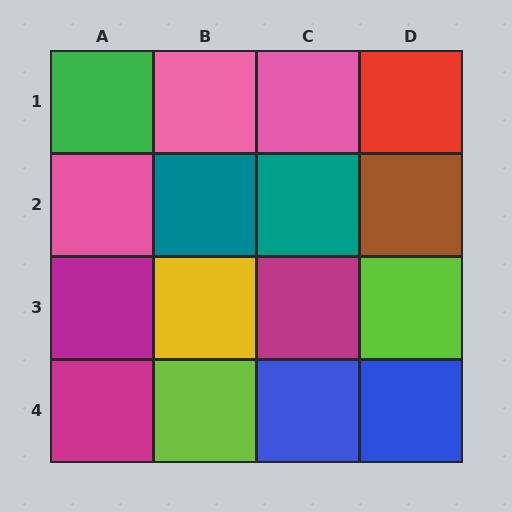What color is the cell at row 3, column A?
Magenta.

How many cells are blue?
2 cells are blue.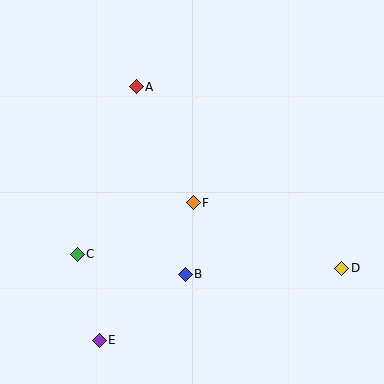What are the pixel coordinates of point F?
Point F is at (193, 203).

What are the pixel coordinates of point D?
Point D is at (342, 268).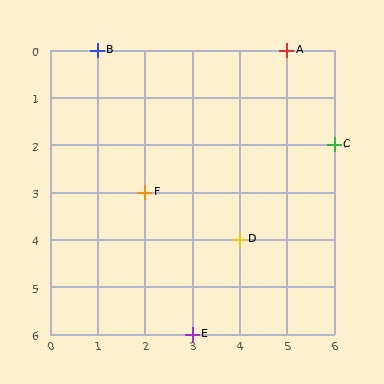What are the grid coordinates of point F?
Point F is at grid coordinates (2, 3).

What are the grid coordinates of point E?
Point E is at grid coordinates (3, 6).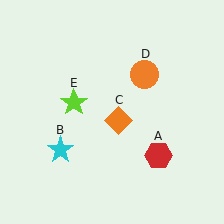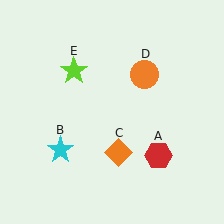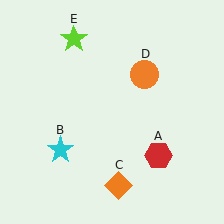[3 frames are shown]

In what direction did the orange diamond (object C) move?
The orange diamond (object C) moved down.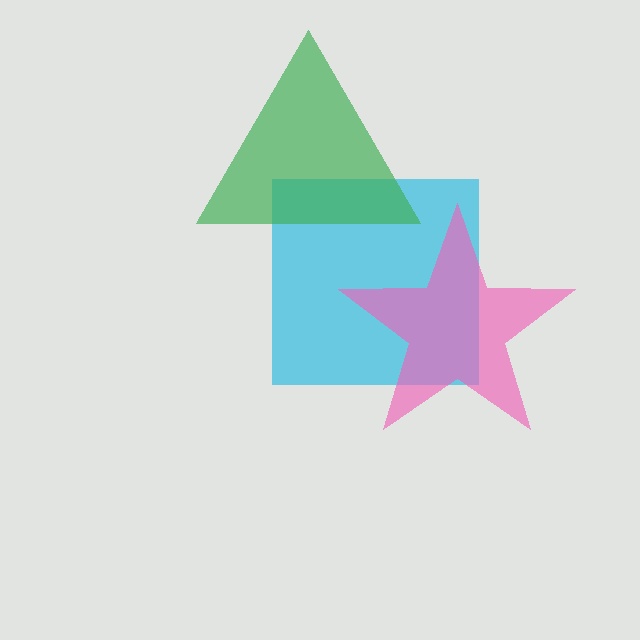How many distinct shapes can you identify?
There are 3 distinct shapes: a cyan square, a pink star, a green triangle.